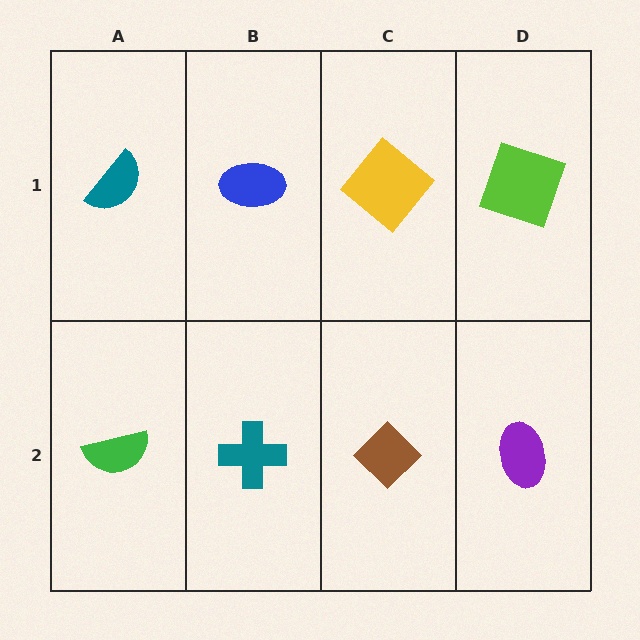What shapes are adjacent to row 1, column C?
A brown diamond (row 2, column C), a blue ellipse (row 1, column B), a lime square (row 1, column D).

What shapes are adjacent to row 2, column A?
A teal semicircle (row 1, column A), a teal cross (row 2, column B).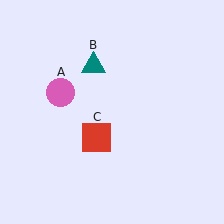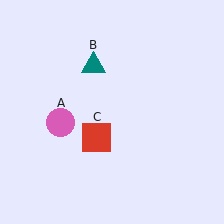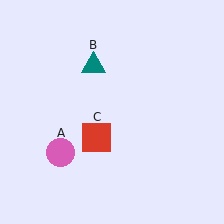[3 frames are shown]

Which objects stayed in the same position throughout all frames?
Teal triangle (object B) and red square (object C) remained stationary.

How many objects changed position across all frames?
1 object changed position: pink circle (object A).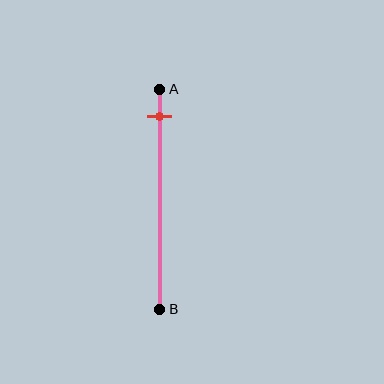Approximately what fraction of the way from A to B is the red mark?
The red mark is approximately 10% of the way from A to B.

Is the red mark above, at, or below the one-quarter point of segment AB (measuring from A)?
The red mark is above the one-quarter point of segment AB.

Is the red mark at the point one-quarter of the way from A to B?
No, the mark is at about 10% from A, not at the 25% one-quarter point.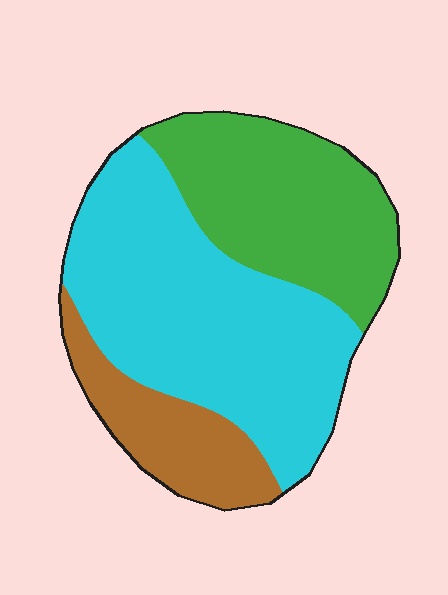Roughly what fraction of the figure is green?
Green takes up about one third (1/3) of the figure.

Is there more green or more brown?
Green.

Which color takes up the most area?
Cyan, at roughly 50%.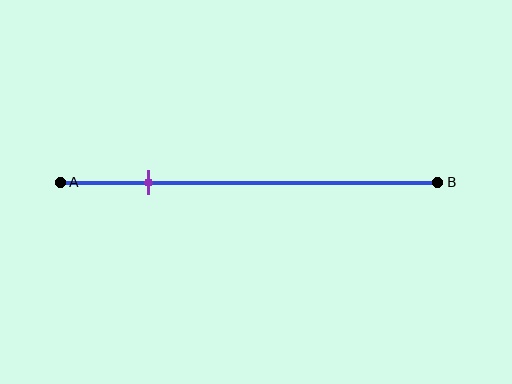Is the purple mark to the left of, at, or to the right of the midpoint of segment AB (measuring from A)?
The purple mark is to the left of the midpoint of segment AB.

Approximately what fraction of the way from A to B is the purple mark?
The purple mark is approximately 25% of the way from A to B.